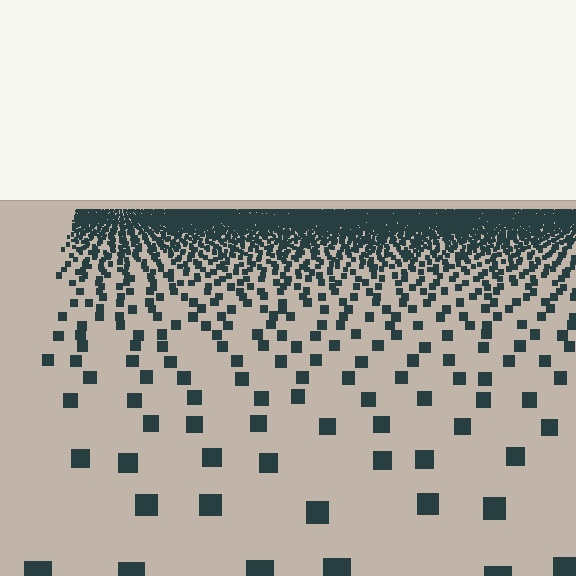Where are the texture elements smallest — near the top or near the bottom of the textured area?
Near the top.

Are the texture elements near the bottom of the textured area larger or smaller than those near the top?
Larger. Near the bottom, elements are closer to the viewer and appear at a bigger on-screen size.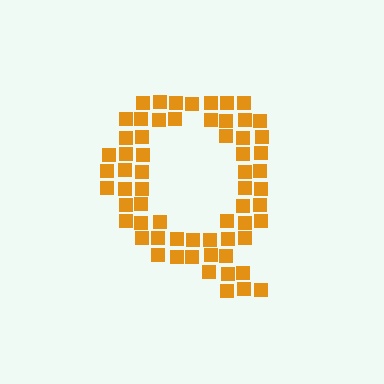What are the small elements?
The small elements are squares.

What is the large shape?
The large shape is the letter Q.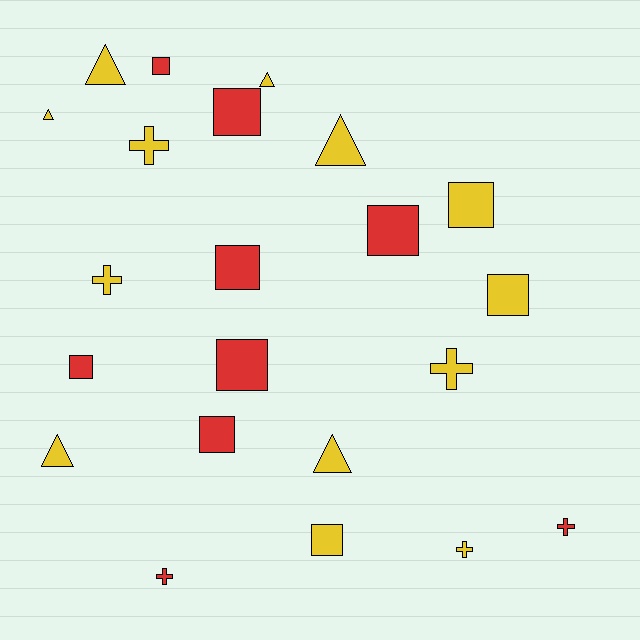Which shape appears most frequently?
Square, with 10 objects.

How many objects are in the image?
There are 22 objects.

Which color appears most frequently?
Yellow, with 13 objects.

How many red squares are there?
There are 7 red squares.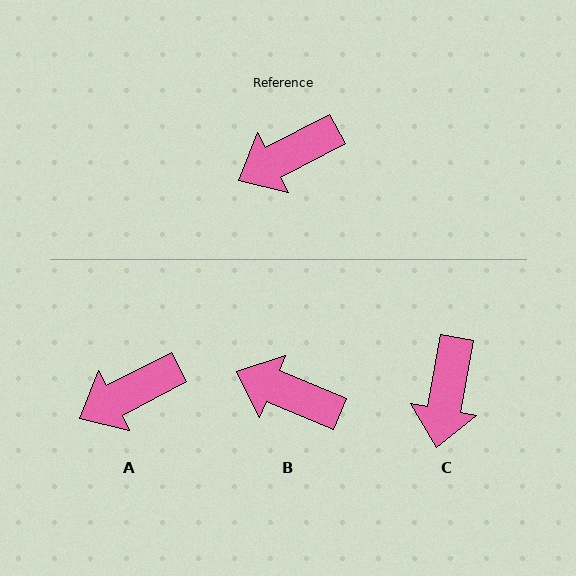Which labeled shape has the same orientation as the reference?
A.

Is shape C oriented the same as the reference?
No, it is off by about 52 degrees.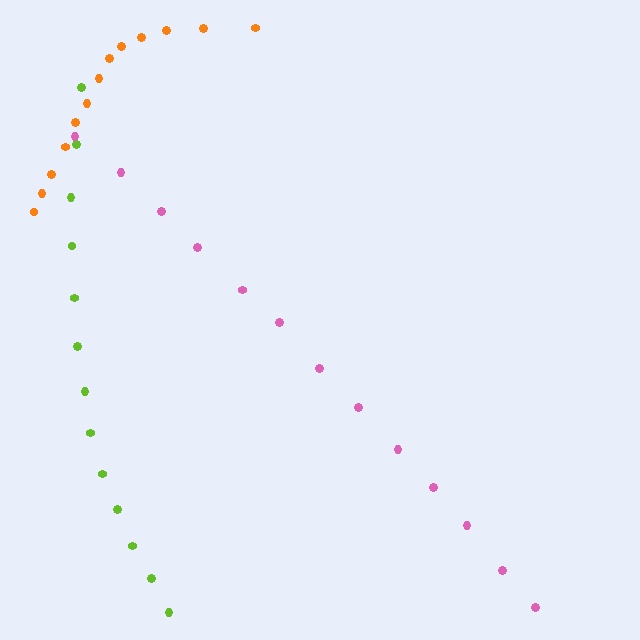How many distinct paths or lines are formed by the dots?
There are 3 distinct paths.